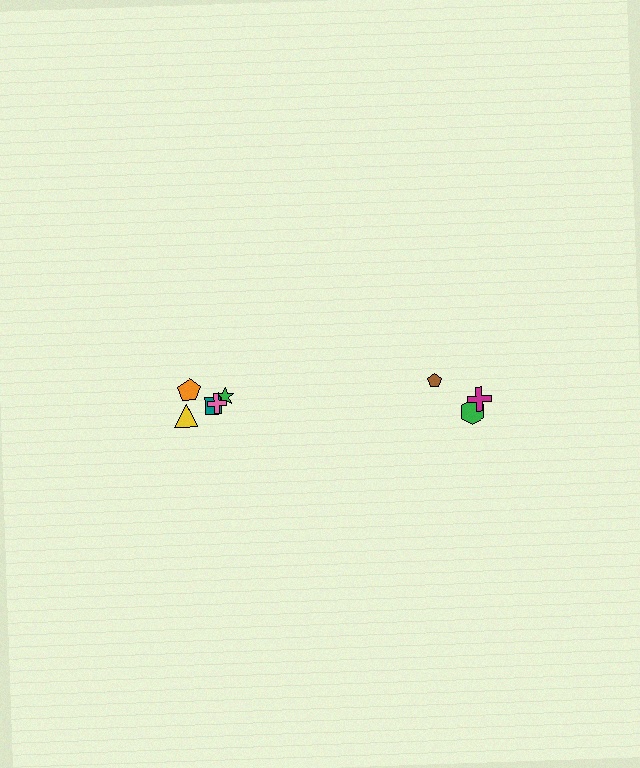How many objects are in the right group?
There are 3 objects.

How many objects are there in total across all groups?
There are 8 objects.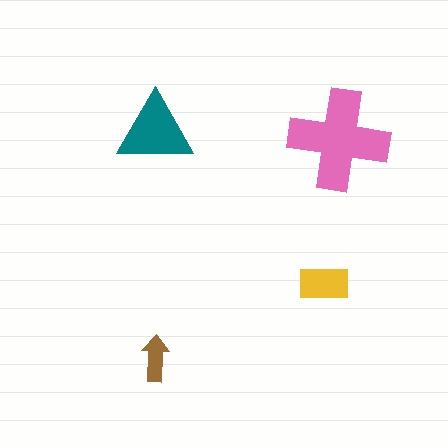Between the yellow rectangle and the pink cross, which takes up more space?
The pink cross.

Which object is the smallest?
The brown arrow.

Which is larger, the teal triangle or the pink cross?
The pink cross.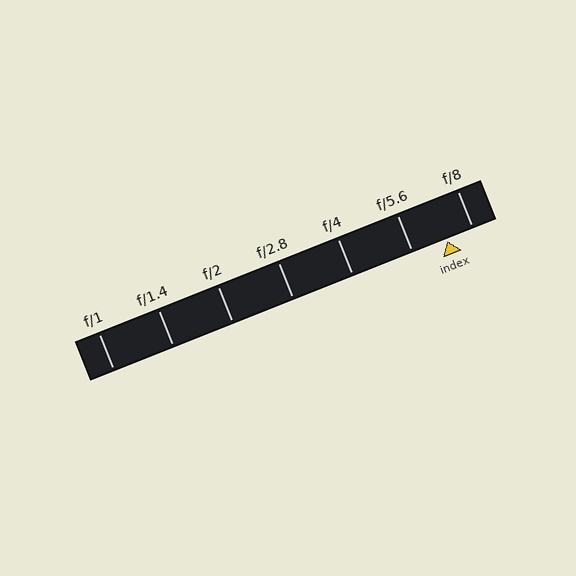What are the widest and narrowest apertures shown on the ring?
The widest aperture shown is f/1 and the narrowest is f/8.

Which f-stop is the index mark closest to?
The index mark is closest to f/8.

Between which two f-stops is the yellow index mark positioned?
The index mark is between f/5.6 and f/8.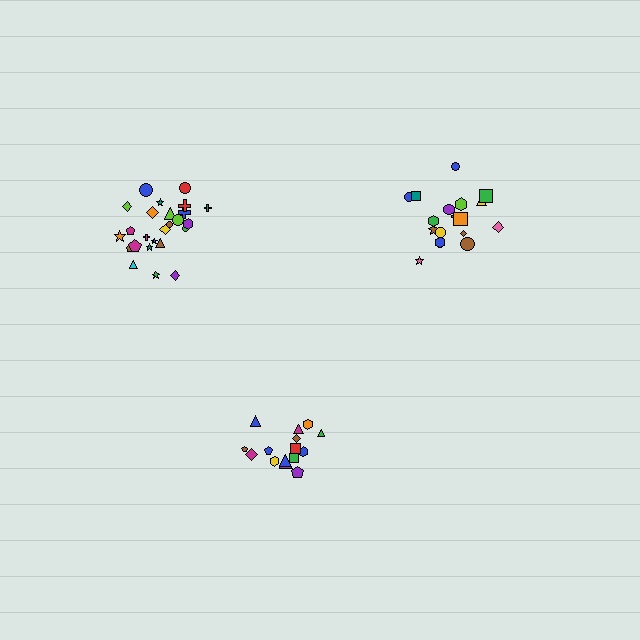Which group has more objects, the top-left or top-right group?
The top-left group.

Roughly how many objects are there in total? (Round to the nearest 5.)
Roughly 60 objects in total.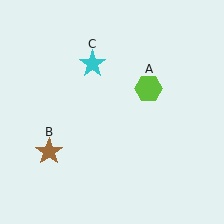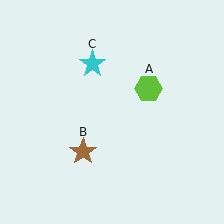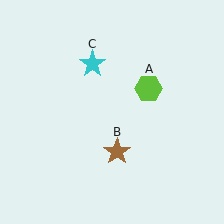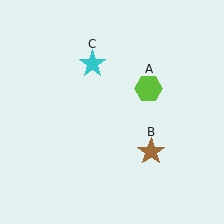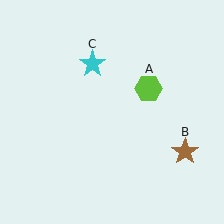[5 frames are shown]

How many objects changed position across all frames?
1 object changed position: brown star (object B).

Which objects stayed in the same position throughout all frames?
Lime hexagon (object A) and cyan star (object C) remained stationary.